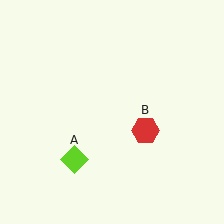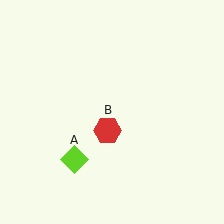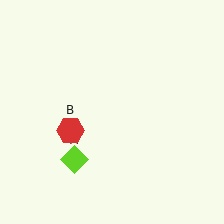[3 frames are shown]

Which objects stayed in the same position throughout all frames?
Lime diamond (object A) remained stationary.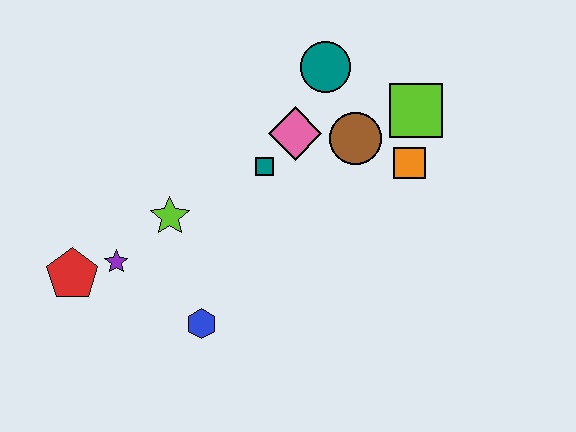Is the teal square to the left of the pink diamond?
Yes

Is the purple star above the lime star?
No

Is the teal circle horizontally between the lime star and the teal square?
No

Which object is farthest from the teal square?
The red pentagon is farthest from the teal square.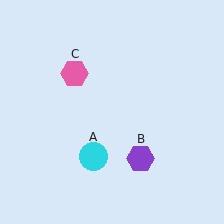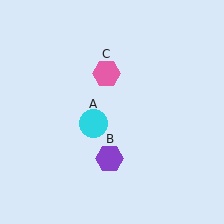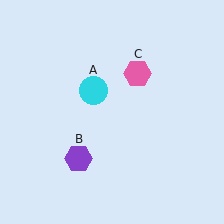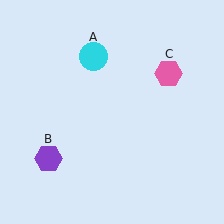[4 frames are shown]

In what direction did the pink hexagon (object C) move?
The pink hexagon (object C) moved right.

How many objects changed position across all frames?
3 objects changed position: cyan circle (object A), purple hexagon (object B), pink hexagon (object C).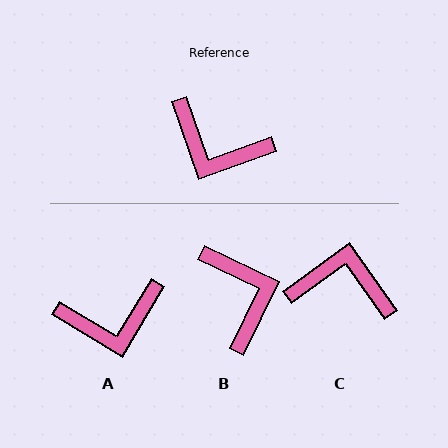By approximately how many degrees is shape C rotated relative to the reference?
Approximately 164 degrees clockwise.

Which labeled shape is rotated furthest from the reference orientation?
C, about 164 degrees away.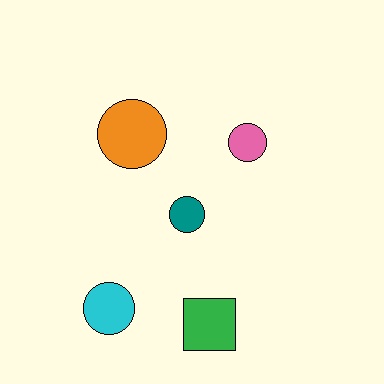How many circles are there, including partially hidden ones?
There are 4 circles.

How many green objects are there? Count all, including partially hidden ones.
There is 1 green object.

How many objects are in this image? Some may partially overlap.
There are 5 objects.